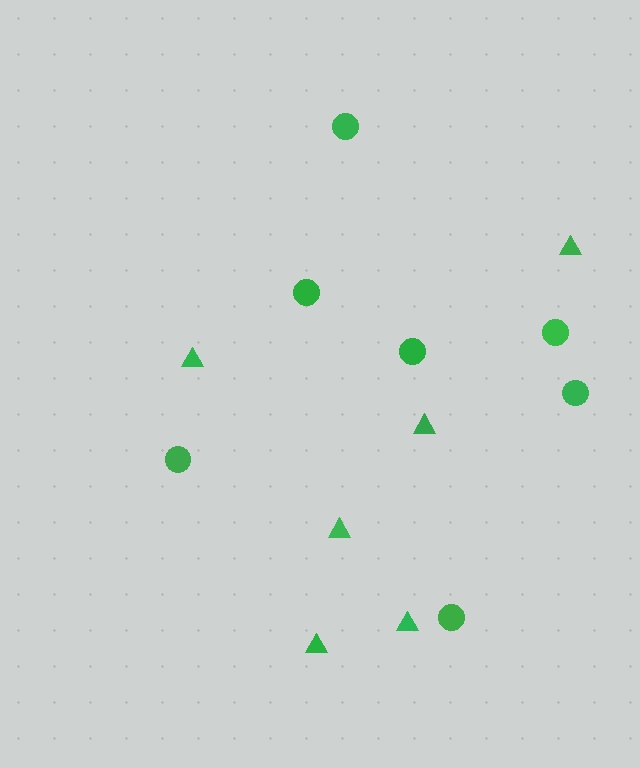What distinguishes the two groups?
There are 2 groups: one group of triangles (6) and one group of circles (7).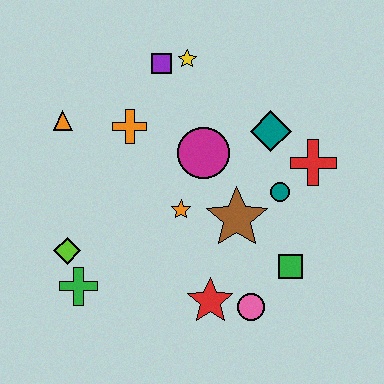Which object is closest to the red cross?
The teal circle is closest to the red cross.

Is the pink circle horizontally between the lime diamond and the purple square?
No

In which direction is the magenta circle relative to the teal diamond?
The magenta circle is to the left of the teal diamond.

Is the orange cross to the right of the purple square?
No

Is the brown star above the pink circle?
Yes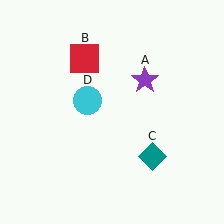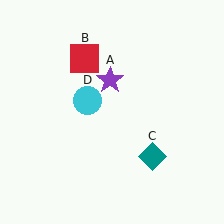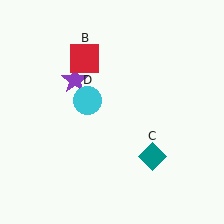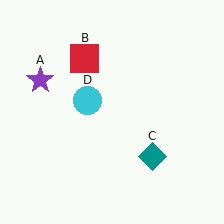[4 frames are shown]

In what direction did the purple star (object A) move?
The purple star (object A) moved left.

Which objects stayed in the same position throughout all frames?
Red square (object B) and teal diamond (object C) and cyan circle (object D) remained stationary.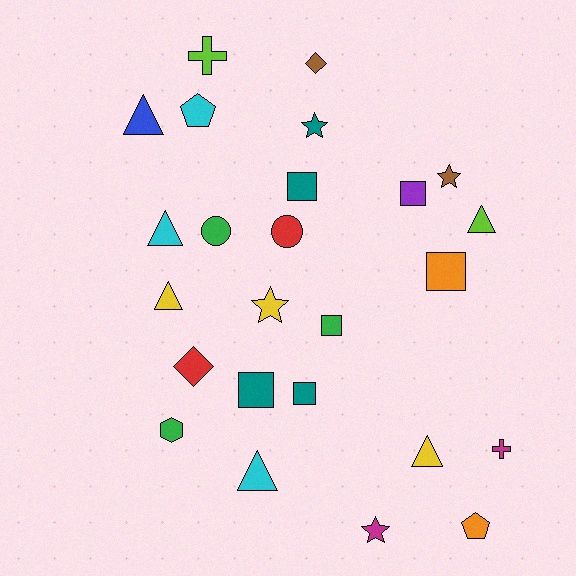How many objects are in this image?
There are 25 objects.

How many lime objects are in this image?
There are 2 lime objects.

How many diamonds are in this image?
There are 2 diamonds.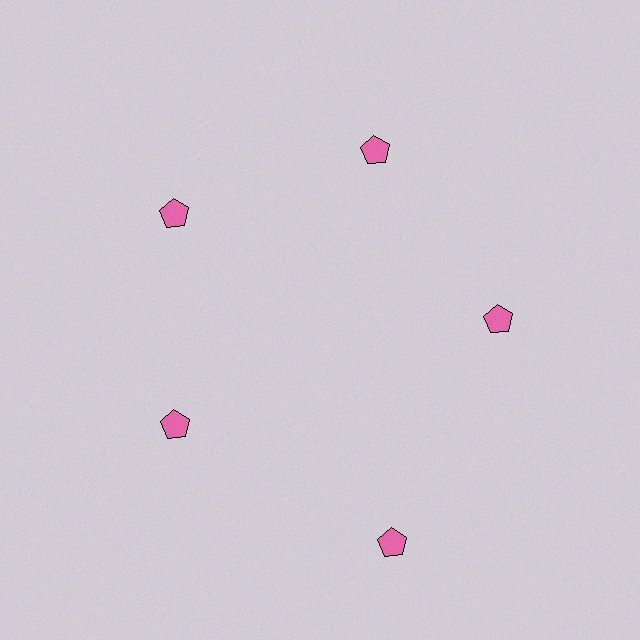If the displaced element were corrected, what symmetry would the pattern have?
It would have 5-fold rotational symmetry — the pattern would map onto itself every 72 degrees.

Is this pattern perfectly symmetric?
No. The 5 pink pentagons are arranged in a ring, but one element near the 5 o'clock position is pushed outward from the center, breaking the 5-fold rotational symmetry.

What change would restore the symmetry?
The symmetry would be restored by moving it inward, back onto the ring so that all 5 pentagons sit at equal angles and equal distance from the center.